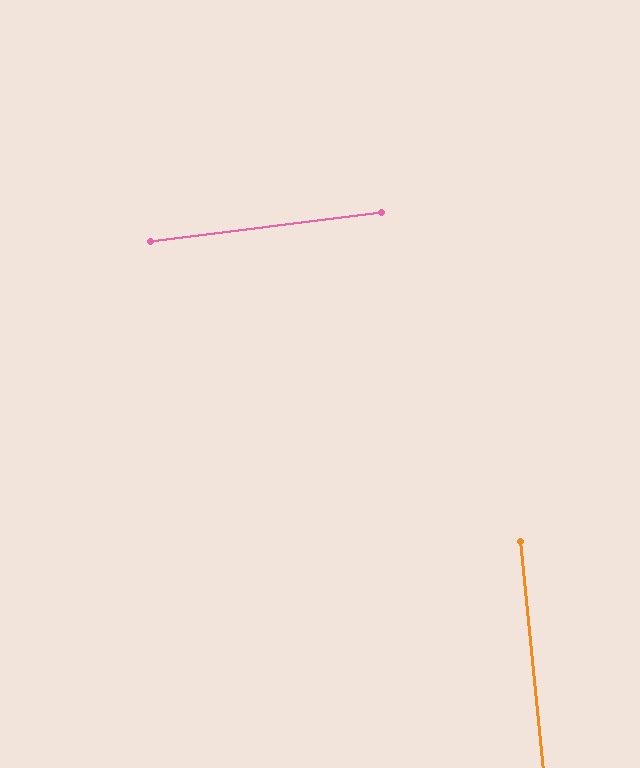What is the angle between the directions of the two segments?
Approximately 89 degrees.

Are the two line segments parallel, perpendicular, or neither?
Perpendicular — they meet at approximately 89°.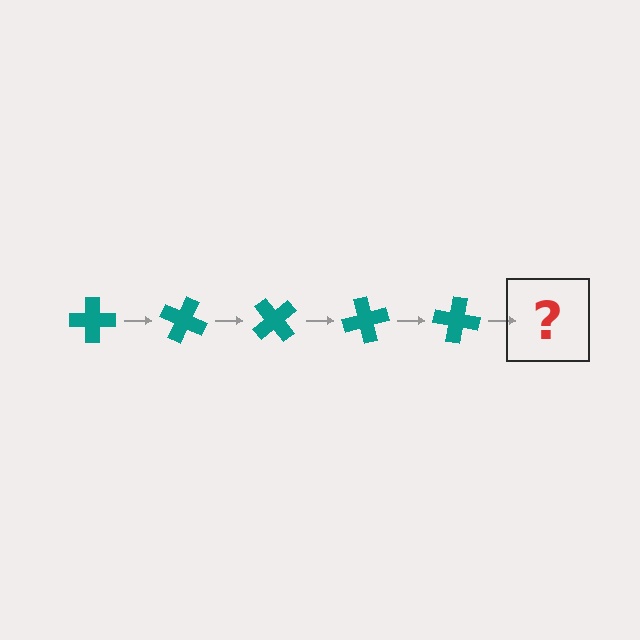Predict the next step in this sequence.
The next step is a teal cross rotated 125 degrees.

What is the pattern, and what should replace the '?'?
The pattern is that the cross rotates 25 degrees each step. The '?' should be a teal cross rotated 125 degrees.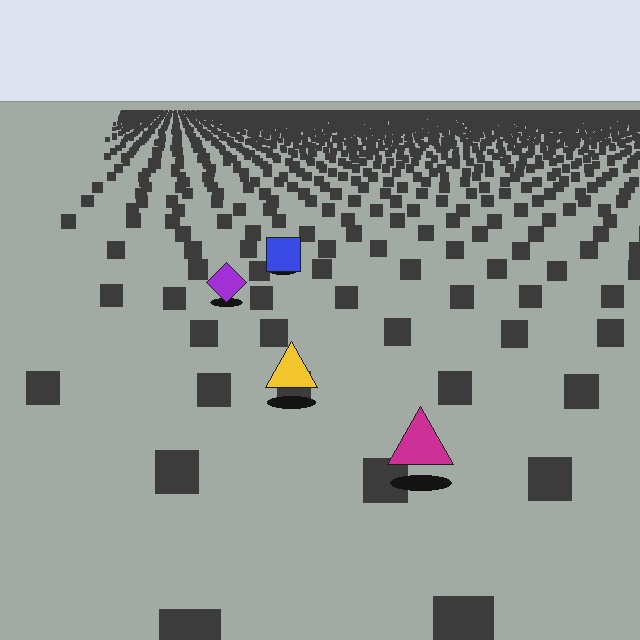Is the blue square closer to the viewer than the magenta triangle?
No. The magenta triangle is closer — you can tell from the texture gradient: the ground texture is coarser near it.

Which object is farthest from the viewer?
The blue square is farthest from the viewer. It appears smaller and the ground texture around it is denser.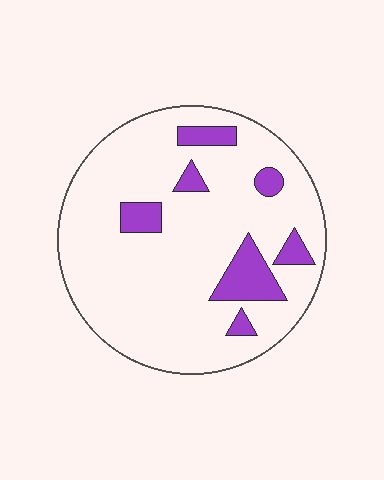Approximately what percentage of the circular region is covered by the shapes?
Approximately 15%.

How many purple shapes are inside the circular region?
7.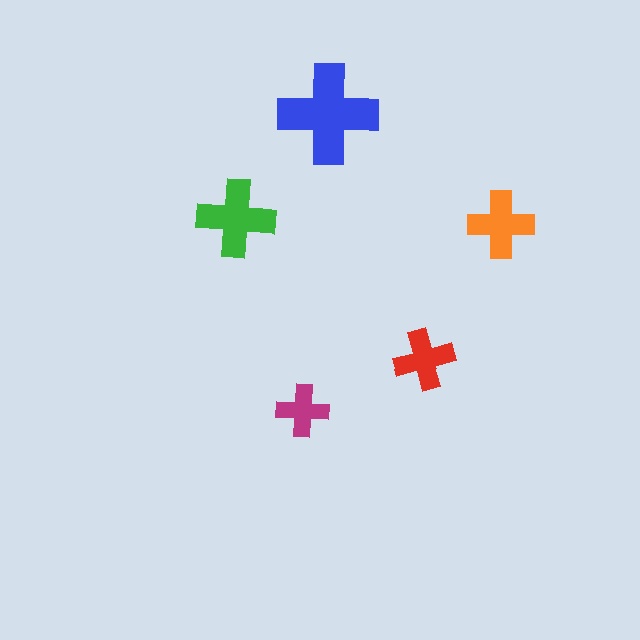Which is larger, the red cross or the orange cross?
The orange one.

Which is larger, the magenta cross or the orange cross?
The orange one.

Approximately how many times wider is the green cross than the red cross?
About 1.5 times wider.